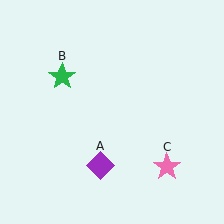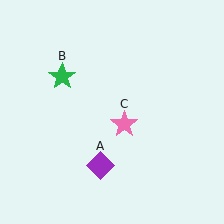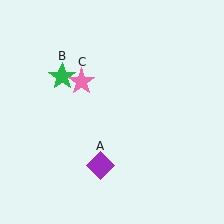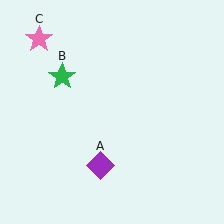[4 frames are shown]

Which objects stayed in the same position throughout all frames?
Purple diamond (object A) and green star (object B) remained stationary.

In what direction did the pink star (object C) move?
The pink star (object C) moved up and to the left.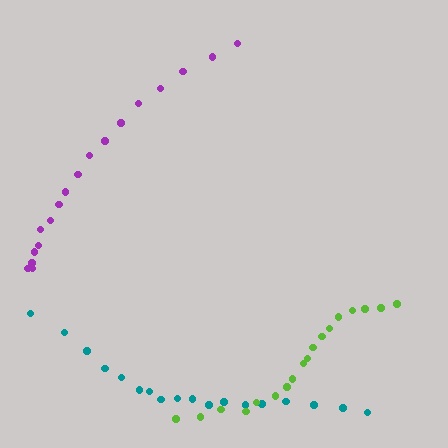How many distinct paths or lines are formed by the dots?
There are 3 distinct paths.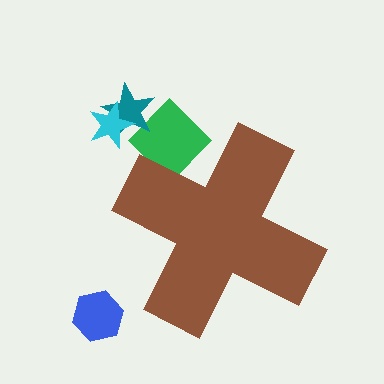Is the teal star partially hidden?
No, the teal star is fully visible.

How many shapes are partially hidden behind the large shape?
1 shape is partially hidden.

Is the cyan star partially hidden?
No, the cyan star is fully visible.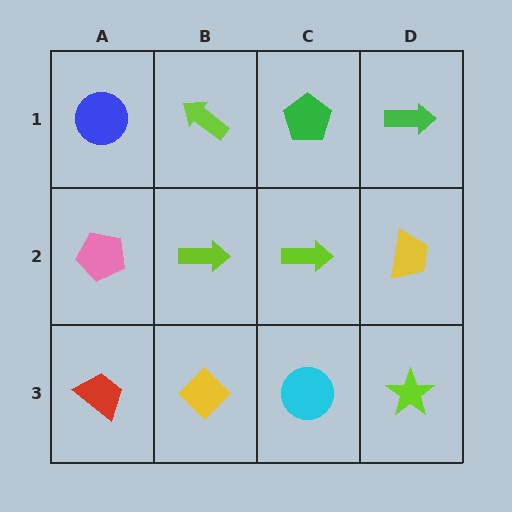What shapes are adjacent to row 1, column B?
A lime arrow (row 2, column B), a blue circle (row 1, column A), a green pentagon (row 1, column C).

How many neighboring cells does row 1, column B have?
3.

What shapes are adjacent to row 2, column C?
A green pentagon (row 1, column C), a cyan circle (row 3, column C), a lime arrow (row 2, column B), a yellow trapezoid (row 2, column D).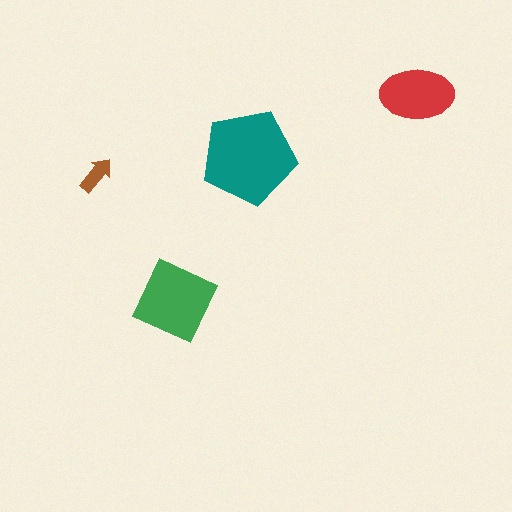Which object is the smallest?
The brown arrow.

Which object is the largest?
The teal pentagon.